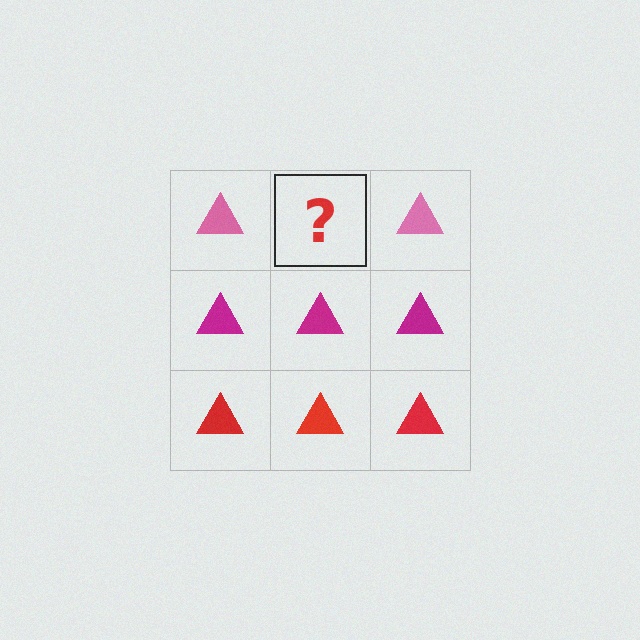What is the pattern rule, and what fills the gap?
The rule is that each row has a consistent color. The gap should be filled with a pink triangle.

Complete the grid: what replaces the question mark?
The question mark should be replaced with a pink triangle.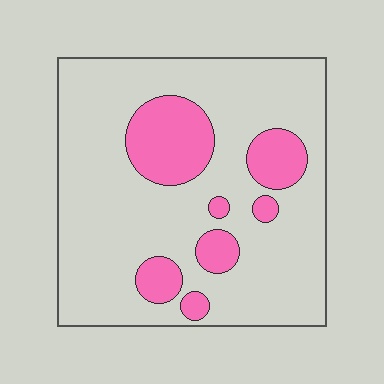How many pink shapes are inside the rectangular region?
7.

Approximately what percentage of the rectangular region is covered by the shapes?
Approximately 20%.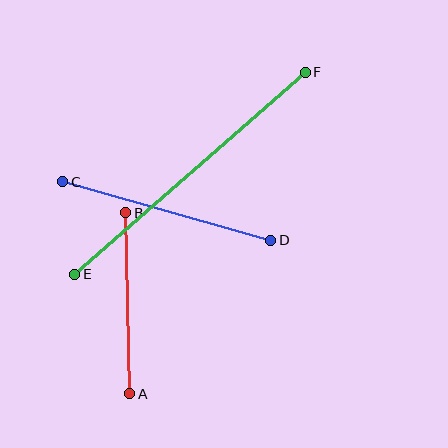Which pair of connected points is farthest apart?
Points E and F are farthest apart.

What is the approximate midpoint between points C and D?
The midpoint is at approximately (167, 211) pixels.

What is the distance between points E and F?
The distance is approximately 307 pixels.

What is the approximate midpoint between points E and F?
The midpoint is at approximately (190, 173) pixels.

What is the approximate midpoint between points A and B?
The midpoint is at approximately (128, 303) pixels.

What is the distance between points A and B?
The distance is approximately 181 pixels.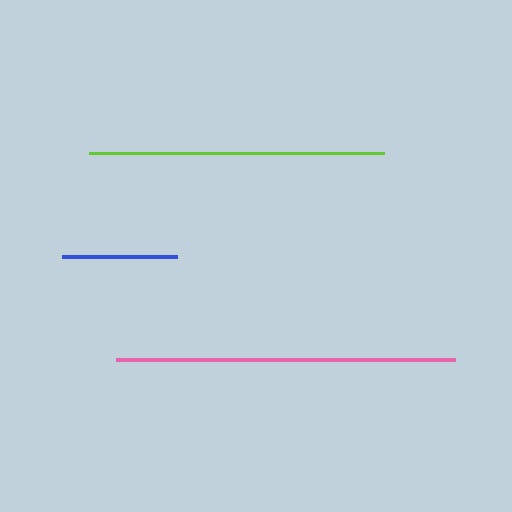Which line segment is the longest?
The pink line is the longest at approximately 340 pixels.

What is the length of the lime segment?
The lime segment is approximately 295 pixels long.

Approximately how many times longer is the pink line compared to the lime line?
The pink line is approximately 1.2 times the length of the lime line.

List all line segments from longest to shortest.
From longest to shortest: pink, lime, blue.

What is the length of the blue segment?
The blue segment is approximately 115 pixels long.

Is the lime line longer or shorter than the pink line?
The pink line is longer than the lime line.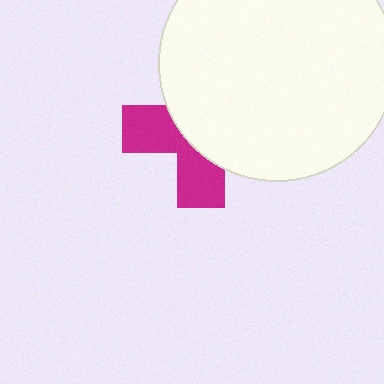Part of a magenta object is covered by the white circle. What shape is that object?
It is a cross.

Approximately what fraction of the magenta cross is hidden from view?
Roughly 60% of the magenta cross is hidden behind the white circle.